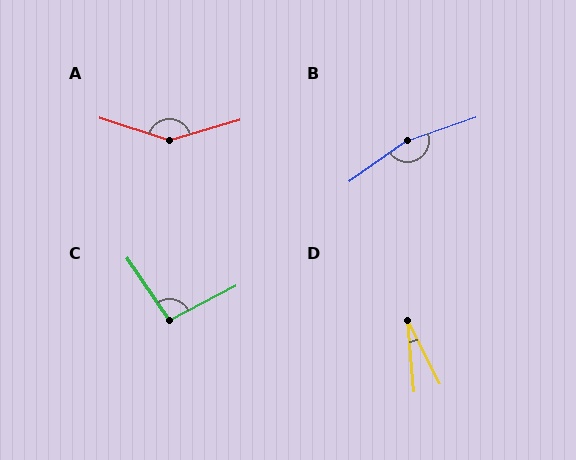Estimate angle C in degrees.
Approximately 97 degrees.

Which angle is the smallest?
D, at approximately 22 degrees.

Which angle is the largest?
B, at approximately 164 degrees.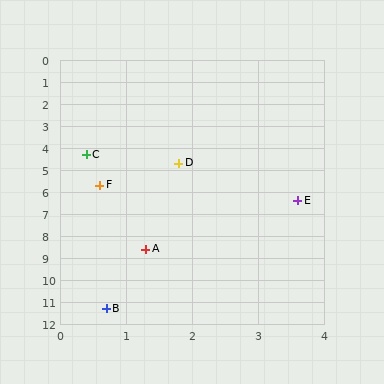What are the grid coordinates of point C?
Point C is at approximately (0.4, 4.3).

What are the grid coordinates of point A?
Point A is at approximately (1.3, 8.6).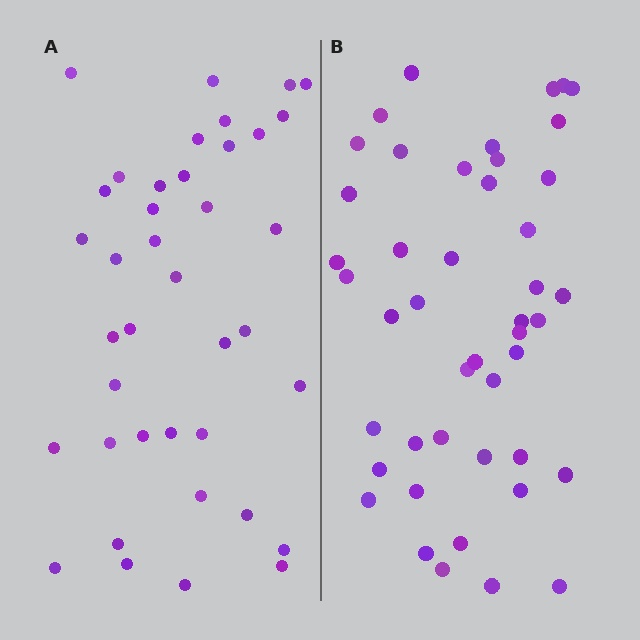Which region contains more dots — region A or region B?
Region B (the right region) has more dots.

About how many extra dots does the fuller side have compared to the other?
Region B has about 6 more dots than region A.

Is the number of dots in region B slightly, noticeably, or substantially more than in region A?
Region B has only slightly more — the two regions are fairly close. The ratio is roughly 1.2 to 1.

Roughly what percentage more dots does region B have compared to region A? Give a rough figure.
About 15% more.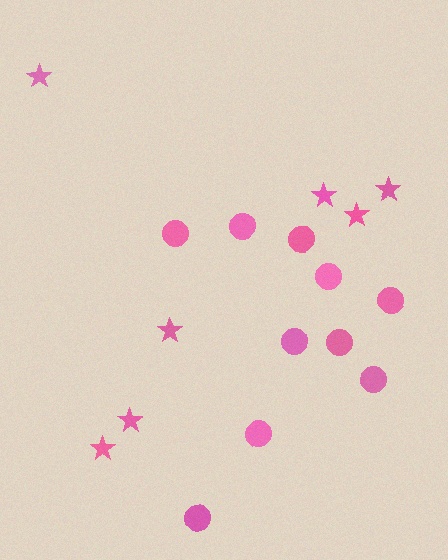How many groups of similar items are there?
There are 2 groups: one group of stars (7) and one group of circles (10).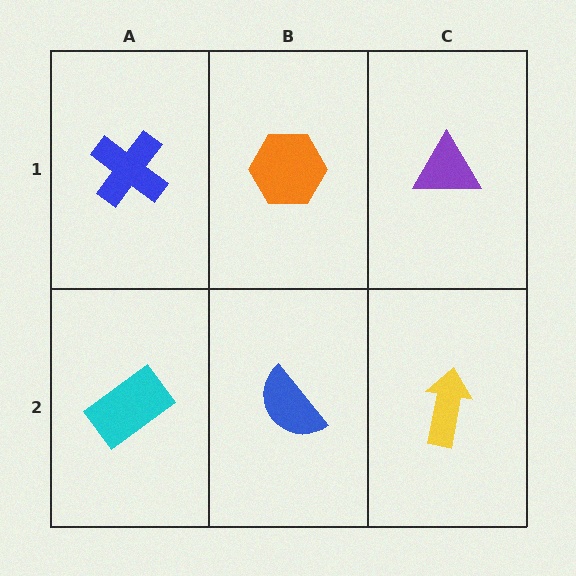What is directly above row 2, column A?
A blue cross.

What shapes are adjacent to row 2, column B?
An orange hexagon (row 1, column B), a cyan rectangle (row 2, column A), a yellow arrow (row 2, column C).